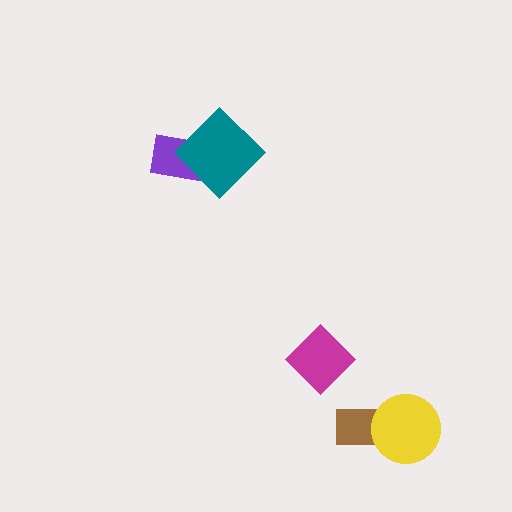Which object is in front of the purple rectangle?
The teal diamond is in front of the purple rectangle.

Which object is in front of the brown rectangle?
The yellow circle is in front of the brown rectangle.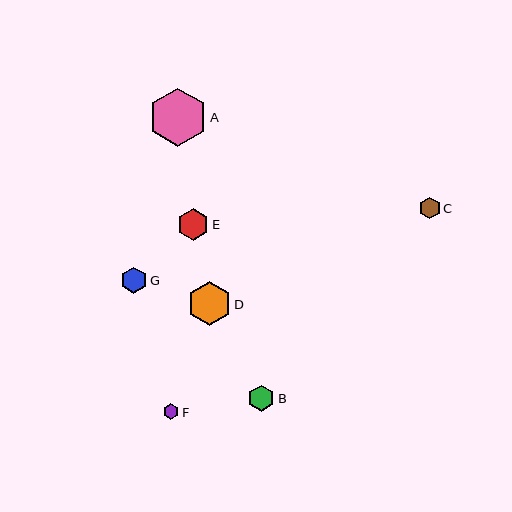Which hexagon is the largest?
Hexagon A is the largest with a size of approximately 59 pixels.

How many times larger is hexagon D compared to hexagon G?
Hexagon D is approximately 1.7 times the size of hexagon G.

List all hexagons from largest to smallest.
From largest to smallest: A, D, E, B, G, C, F.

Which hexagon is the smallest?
Hexagon F is the smallest with a size of approximately 16 pixels.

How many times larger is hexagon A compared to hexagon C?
Hexagon A is approximately 2.8 times the size of hexagon C.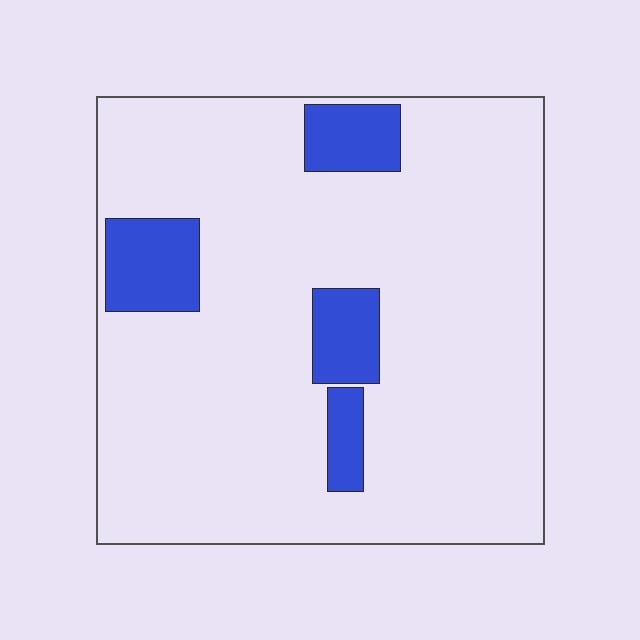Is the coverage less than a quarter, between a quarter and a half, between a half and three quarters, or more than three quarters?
Less than a quarter.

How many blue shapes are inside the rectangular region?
4.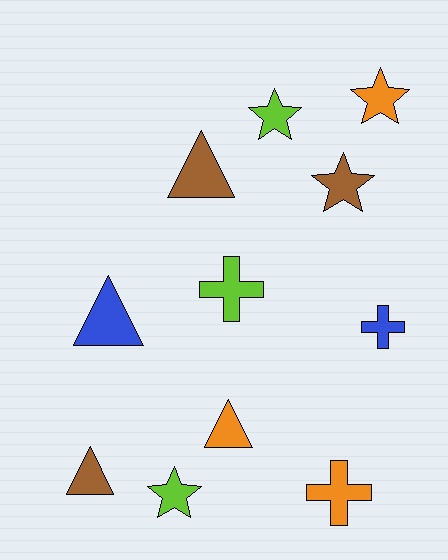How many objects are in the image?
There are 11 objects.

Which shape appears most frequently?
Star, with 4 objects.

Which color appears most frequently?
Lime, with 3 objects.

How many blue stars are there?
There are no blue stars.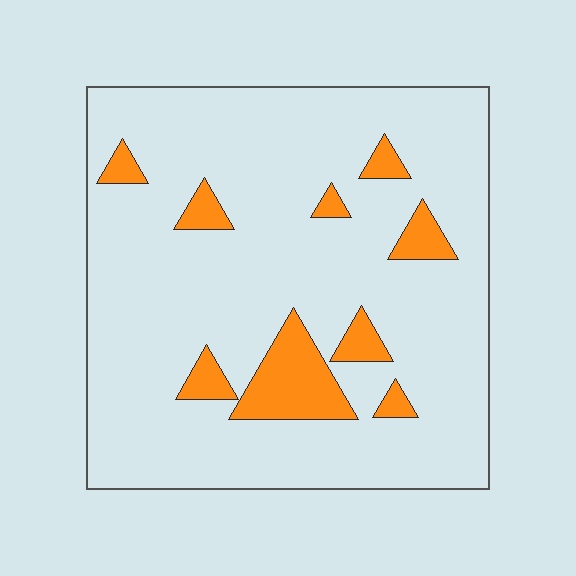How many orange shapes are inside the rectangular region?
9.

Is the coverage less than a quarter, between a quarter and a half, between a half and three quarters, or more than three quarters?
Less than a quarter.